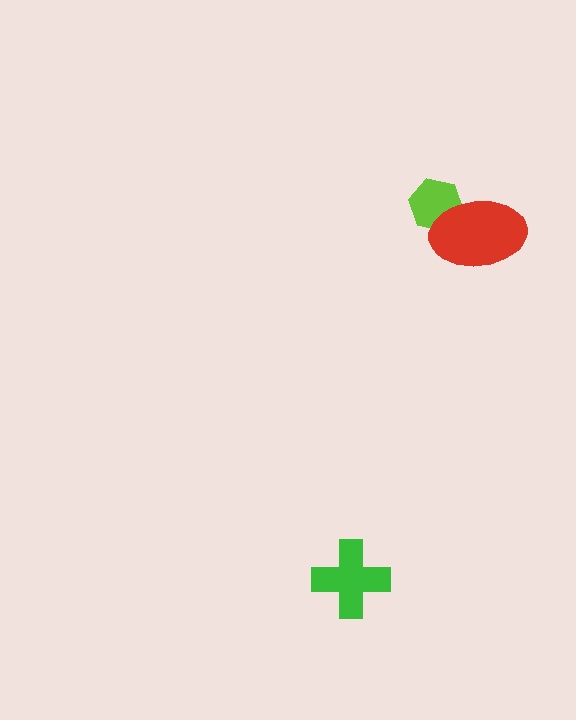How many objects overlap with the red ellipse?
1 object overlaps with the red ellipse.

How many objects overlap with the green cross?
0 objects overlap with the green cross.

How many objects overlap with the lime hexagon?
1 object overlaps with the lime hexagon.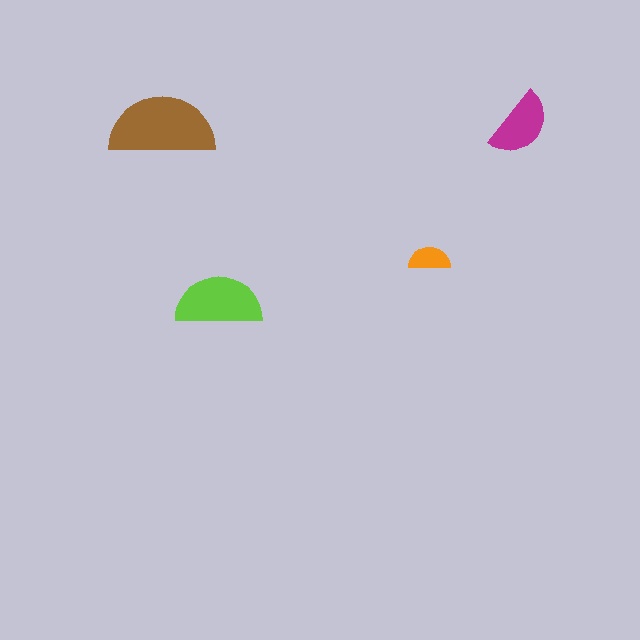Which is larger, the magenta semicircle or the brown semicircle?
The brown one.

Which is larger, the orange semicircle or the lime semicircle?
The lime one.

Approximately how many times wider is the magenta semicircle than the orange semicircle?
About 1.5 times wider.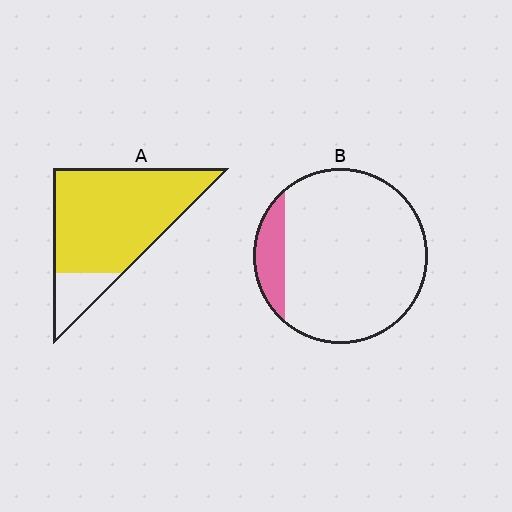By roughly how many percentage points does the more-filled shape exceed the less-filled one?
By roughly 70 percentage points (A over B).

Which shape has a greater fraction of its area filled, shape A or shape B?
Shape A.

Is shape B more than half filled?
No.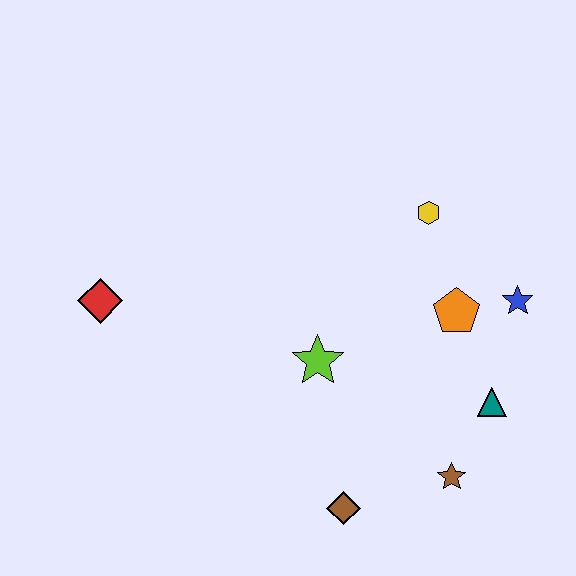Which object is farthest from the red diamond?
The blue star is farthest from the red diamond.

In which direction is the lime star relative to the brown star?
The lime star is to the left of the brown star.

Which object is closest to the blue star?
The orange pentagon is closest to the blue star.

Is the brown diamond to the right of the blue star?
No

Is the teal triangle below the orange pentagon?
Yes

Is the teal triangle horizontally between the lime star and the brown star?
No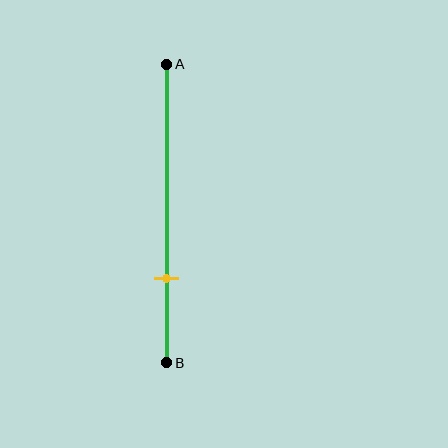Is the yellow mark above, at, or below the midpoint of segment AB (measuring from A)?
The yellow mark is below the midpoint of segment AB.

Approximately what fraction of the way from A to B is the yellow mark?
The yellow mark is approximately 70% of the way from A to B.